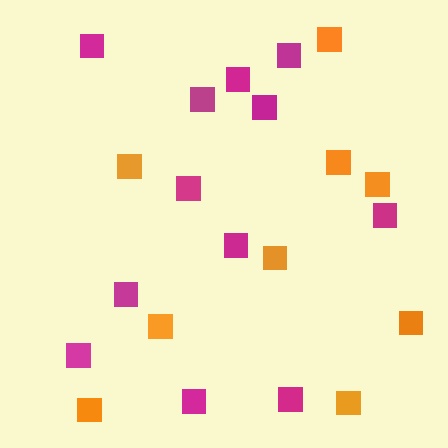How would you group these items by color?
There are 2 groups: one group of orange squares (9) and one group of magenta squares (12).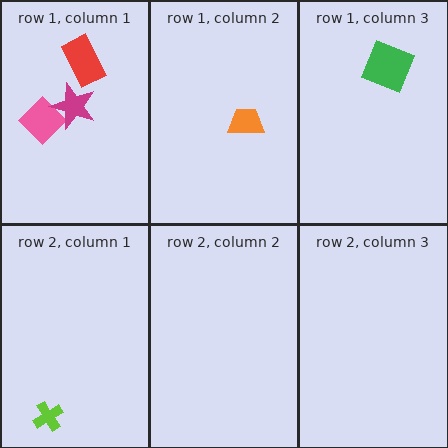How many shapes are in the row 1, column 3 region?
1.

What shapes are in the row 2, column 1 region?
The lime cross.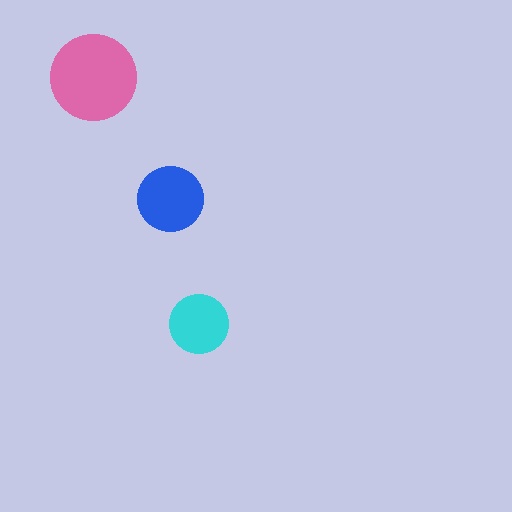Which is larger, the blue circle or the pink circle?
The pink one.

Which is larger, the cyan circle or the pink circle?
The pink one.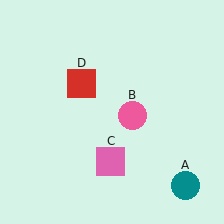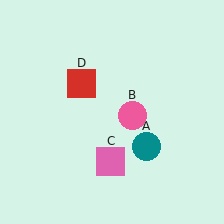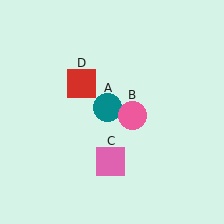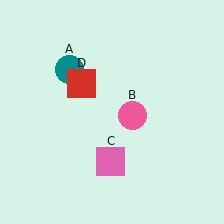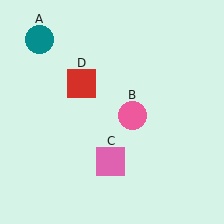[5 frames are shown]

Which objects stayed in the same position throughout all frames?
Pink circle (object B) and pink square (object C) and red square (object D) remained stationary.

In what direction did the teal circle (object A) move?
The teal circle (object A) moved up and to the left.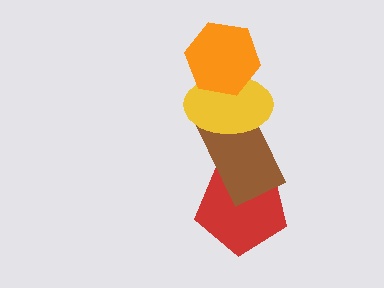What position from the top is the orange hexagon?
The orange hexagon is 1st from the top.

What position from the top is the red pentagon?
The red pentagon is 4th from the top.